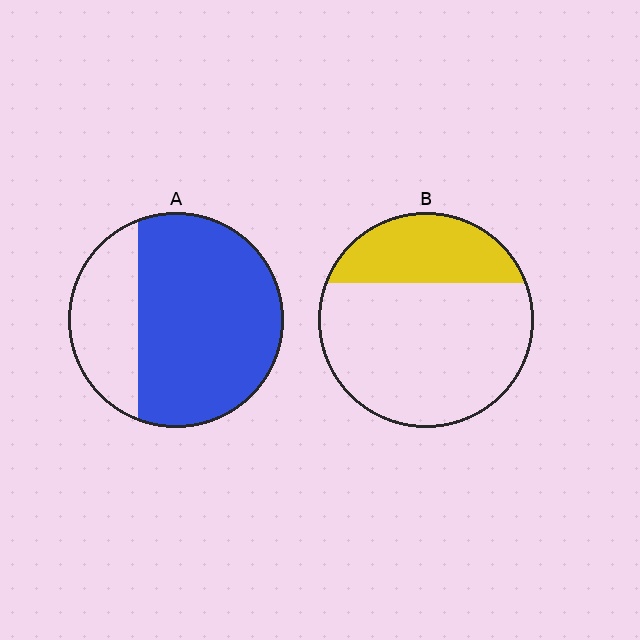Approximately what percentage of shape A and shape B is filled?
A is approximately 70% and B is approximately 30%.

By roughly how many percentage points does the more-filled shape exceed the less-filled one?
By roughly 45 percentage points (A over B).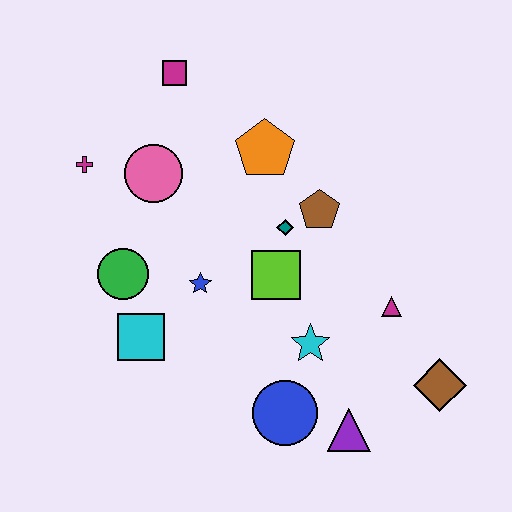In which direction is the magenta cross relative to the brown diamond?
The magenta cross is to the left of the brown diamond.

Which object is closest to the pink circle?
The magenta cross is closest to the pink circle.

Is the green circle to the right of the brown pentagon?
No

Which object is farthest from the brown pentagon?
The magenta cross is farthest from the brown pentagon.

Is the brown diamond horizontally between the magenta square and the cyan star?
No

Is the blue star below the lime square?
Yes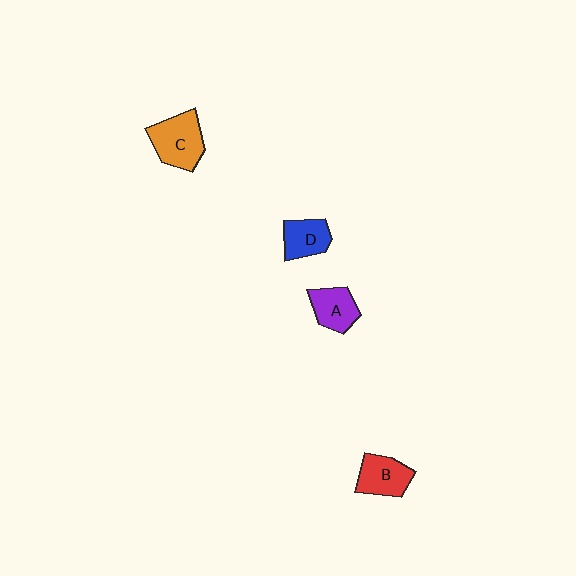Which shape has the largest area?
Shape C (orange).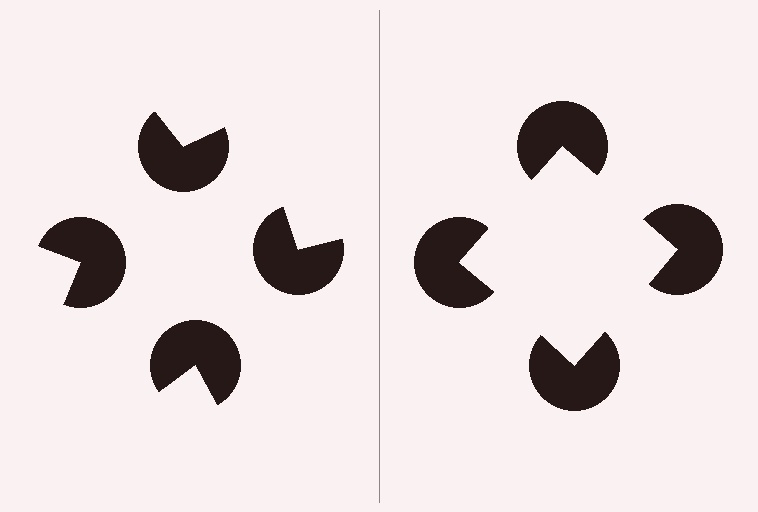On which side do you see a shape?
An illusory square appears on the right side. On the left side the wedge cuts are rotated, so no coherent shape forms.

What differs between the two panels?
The pac-man discs are positioned identically on both sides; only the wedge orientations differ. On the right they align to a square; on the left they are misaligned.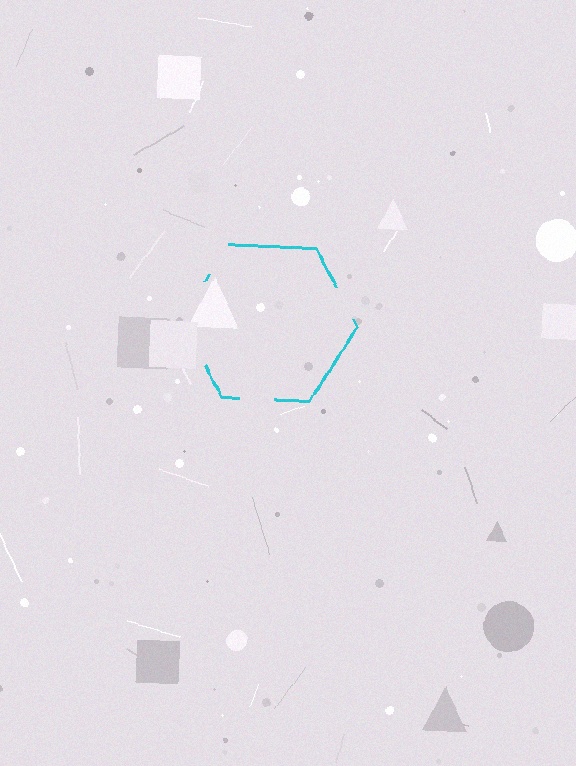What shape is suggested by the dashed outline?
The dashed outline suggests a hexagon.